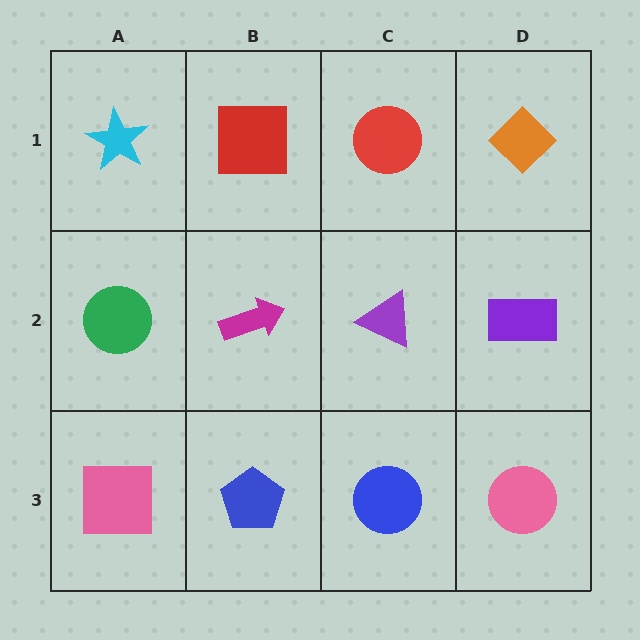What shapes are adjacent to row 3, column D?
A purple rectangle (row 2, column D), a blue circle (row 3, column C).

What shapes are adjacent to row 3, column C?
A purple triangle (row 2, column C), a blue pentagon (row 3, column B), a pink circle (row 3, column D).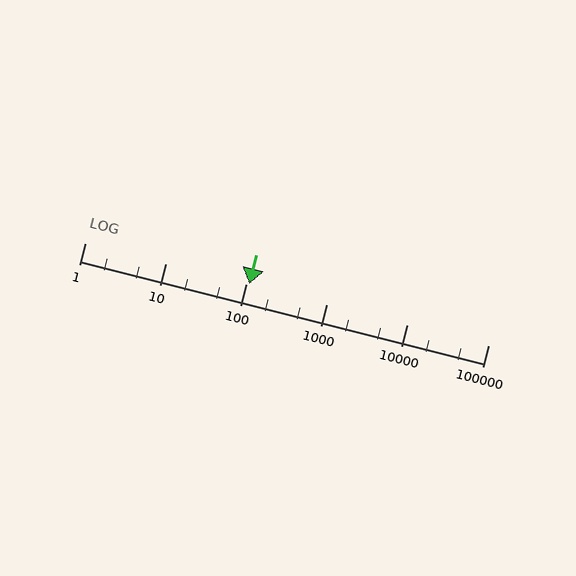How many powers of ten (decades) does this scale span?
The scale spans 5 decades, from 1 to 100000.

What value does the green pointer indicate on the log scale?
The pointer indicates approximately 110.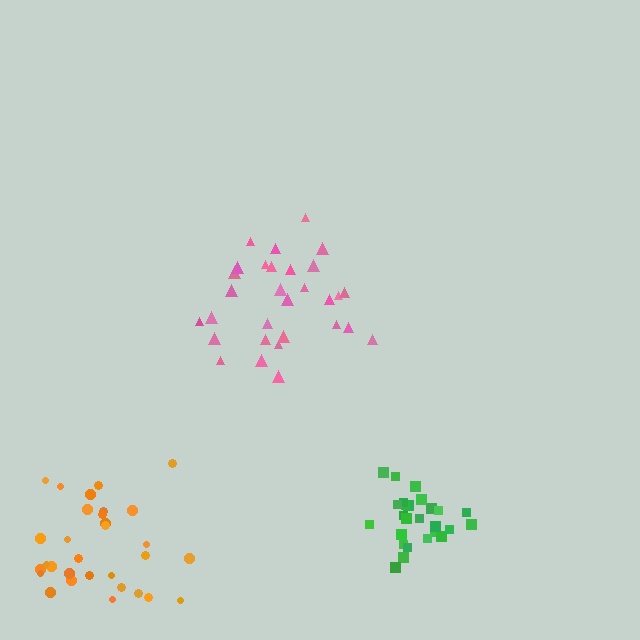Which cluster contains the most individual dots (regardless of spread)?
Orange (31).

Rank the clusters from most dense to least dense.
green, pink, orange.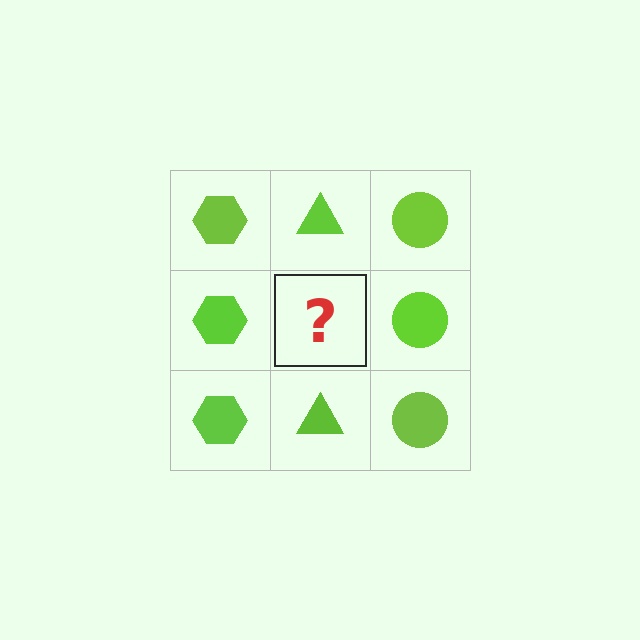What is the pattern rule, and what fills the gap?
The rule is that each column has a consistent shape. The gap should be filled with a lime triangle.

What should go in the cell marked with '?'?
The missing cell should contain a lime triangle.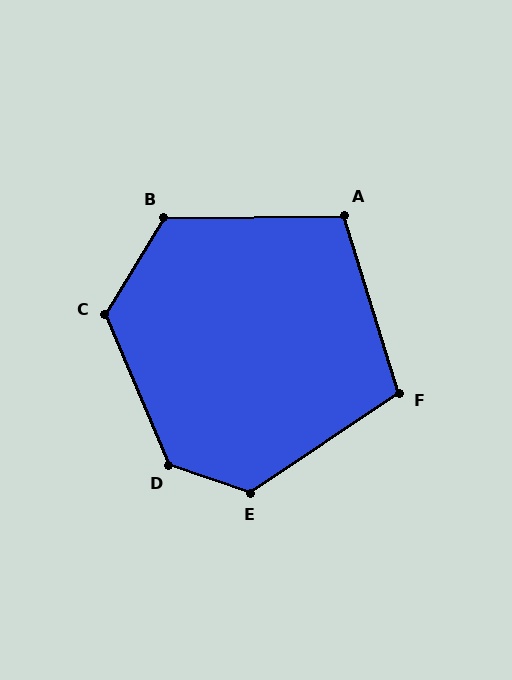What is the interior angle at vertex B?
Approximately 122 degrees (obtuse).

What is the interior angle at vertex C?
Approximately 126 degrees (obtuse).